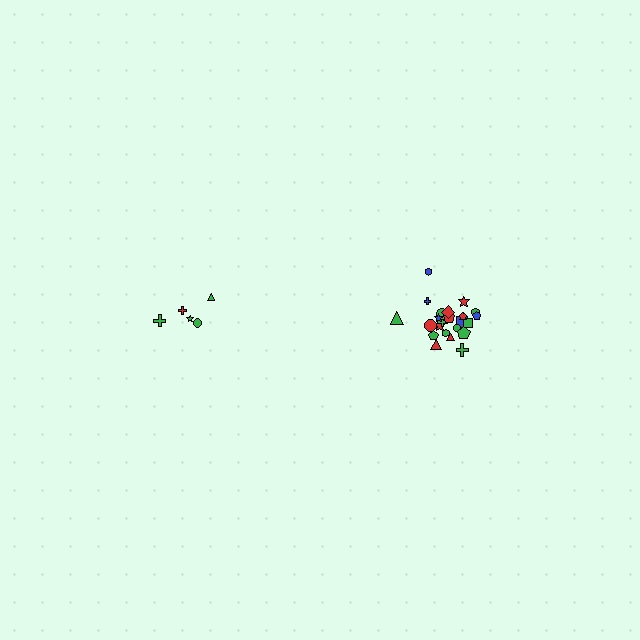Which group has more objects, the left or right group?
The right group.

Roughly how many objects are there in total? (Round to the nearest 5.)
Roughly 30 objects in total.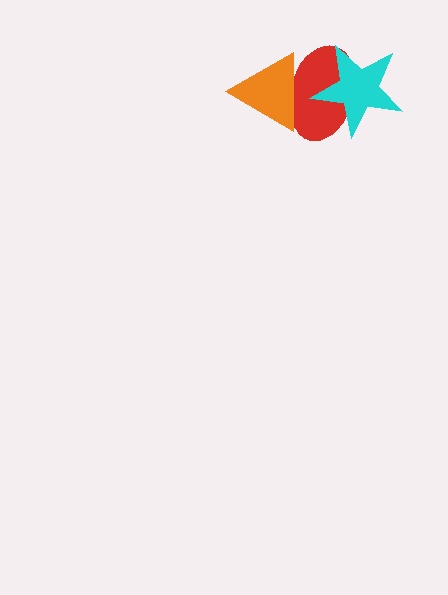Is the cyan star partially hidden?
No, no other shape covers it.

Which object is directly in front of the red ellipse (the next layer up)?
The orange triangle is directly in front of the red ellipse.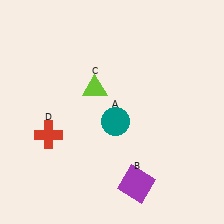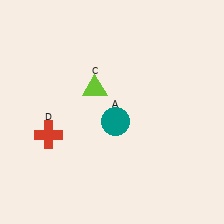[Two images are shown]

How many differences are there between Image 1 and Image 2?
There is 1 difference between the two images.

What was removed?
The purple square (B) was removed in Image 2.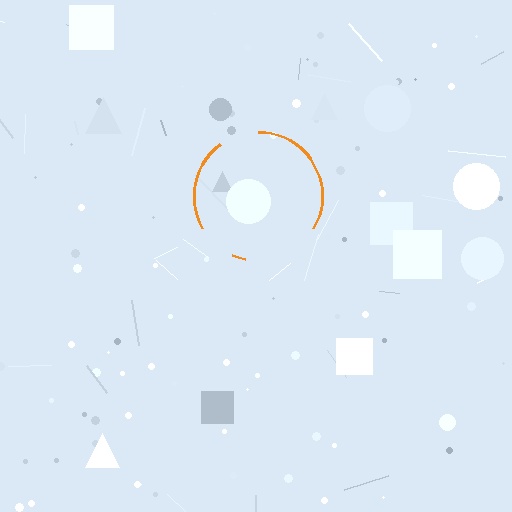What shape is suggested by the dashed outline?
The dashed outline suggests a circle.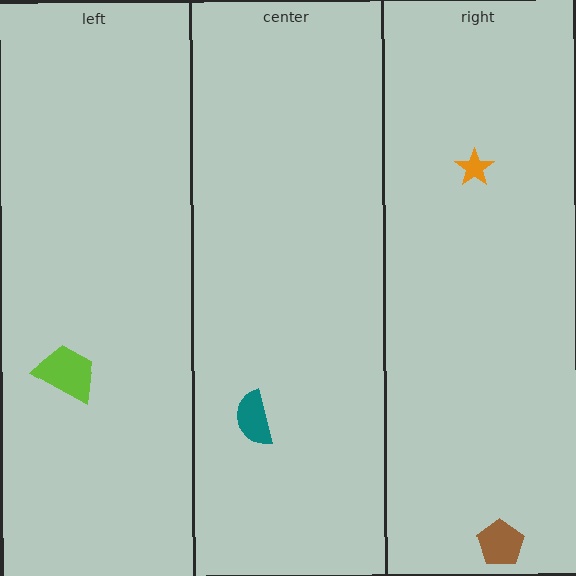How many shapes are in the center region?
1.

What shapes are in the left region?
The lime trapezoid.